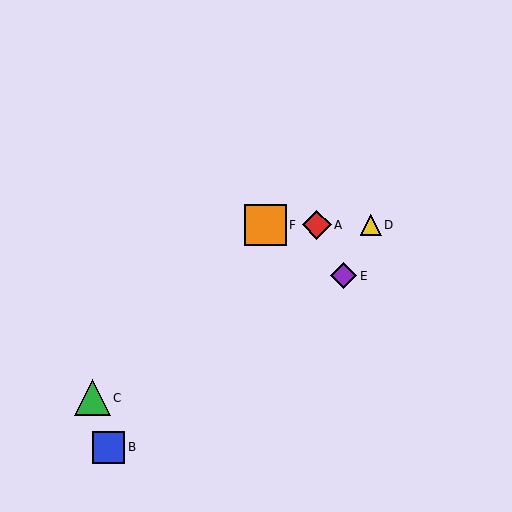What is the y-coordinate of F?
Object F is at y≈225.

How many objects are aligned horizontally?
3 objects (A, D, F) are aligned horizontally.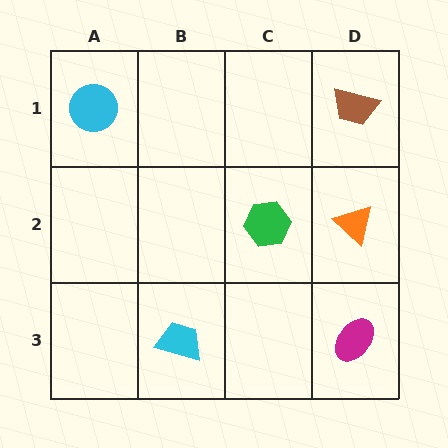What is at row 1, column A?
A cyan circle.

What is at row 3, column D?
A magenta ellipse.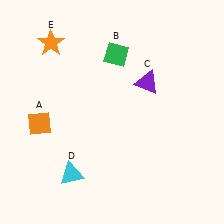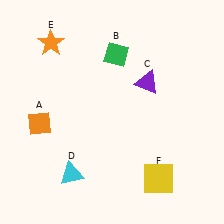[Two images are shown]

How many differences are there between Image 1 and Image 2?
There is 1 difference between the two images.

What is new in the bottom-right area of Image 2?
A yellow square (F) was added in the bottom-right area of Image 2.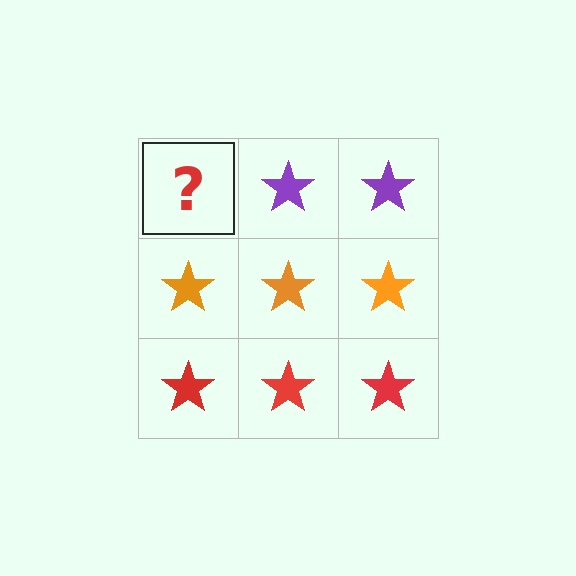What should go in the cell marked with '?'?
The missing cell should contain a purple star.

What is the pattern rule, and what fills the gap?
The rule is that each row has a consistent color. The gap should be filled with a purple star.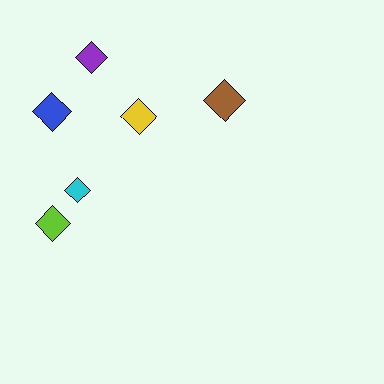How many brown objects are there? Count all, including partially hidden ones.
There is 1 brown object.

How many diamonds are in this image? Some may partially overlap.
There are 6 diamonds.